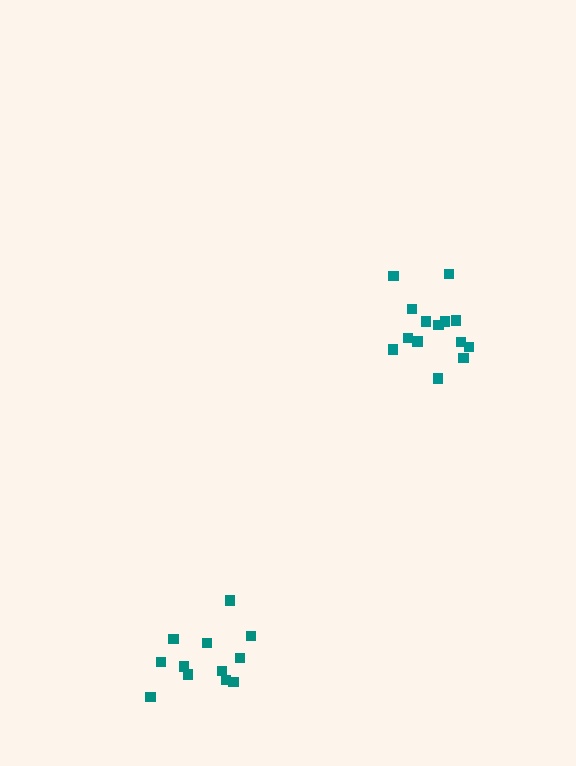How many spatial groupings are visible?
There are 2 spatial groupings.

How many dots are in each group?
Group 1: 14 dots, Group 2: 12 dots (26 total).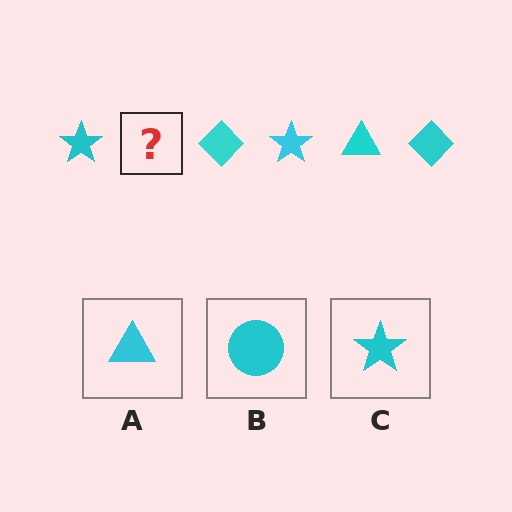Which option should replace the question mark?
Option A.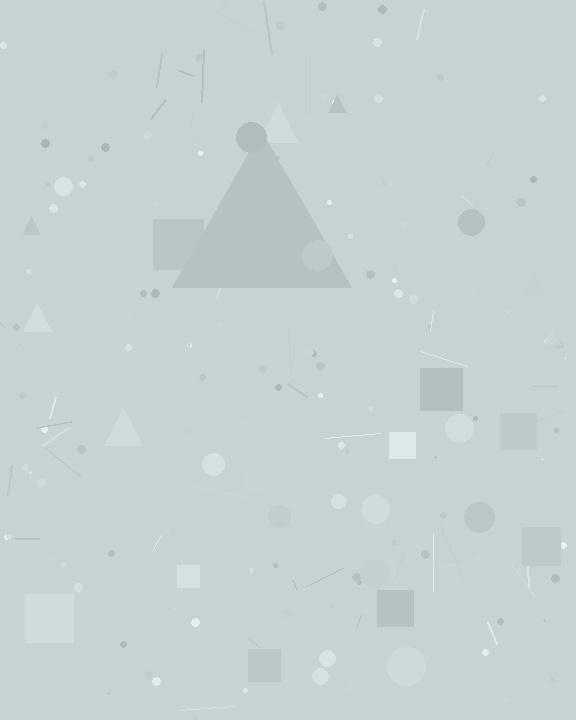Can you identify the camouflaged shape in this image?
The camouflaged shape is a triangle.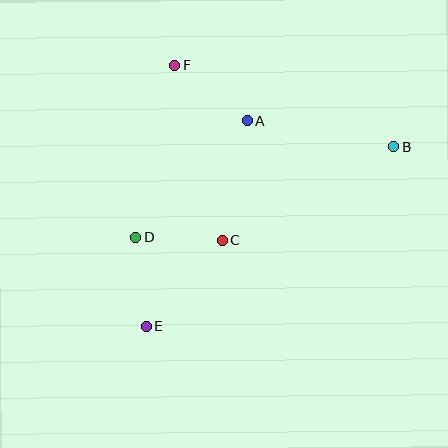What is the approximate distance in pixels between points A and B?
The distance between A and B is approximately 149 pixels.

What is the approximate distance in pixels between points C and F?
The distance between C and F is approximately 181 pixels.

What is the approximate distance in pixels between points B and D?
The distance between B and D is approximately 274 pixels.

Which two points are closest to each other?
Points C and D are closest to each other.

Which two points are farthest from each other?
Points B and E are farthest from each other.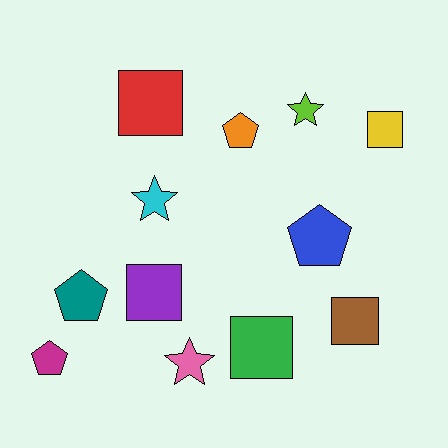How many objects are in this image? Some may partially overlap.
There are 12 objects.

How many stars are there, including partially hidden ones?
There are 3 stars.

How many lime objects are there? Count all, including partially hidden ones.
There is 1 lime object.